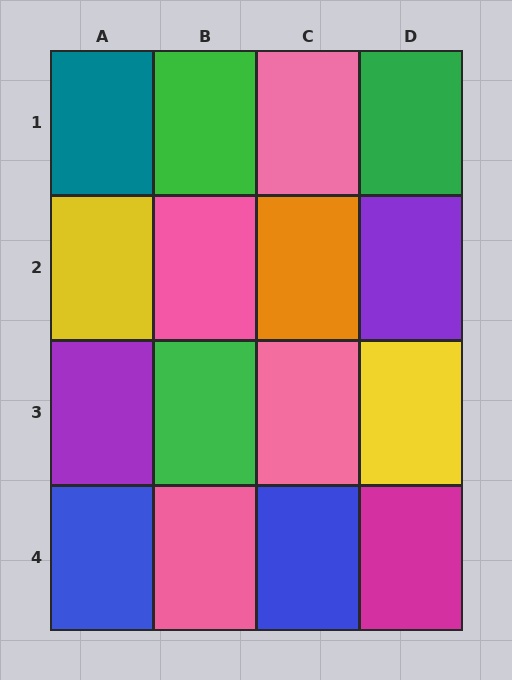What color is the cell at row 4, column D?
Magenta.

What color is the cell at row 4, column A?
Blue.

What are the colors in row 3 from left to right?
Purple, green, pink, yellow.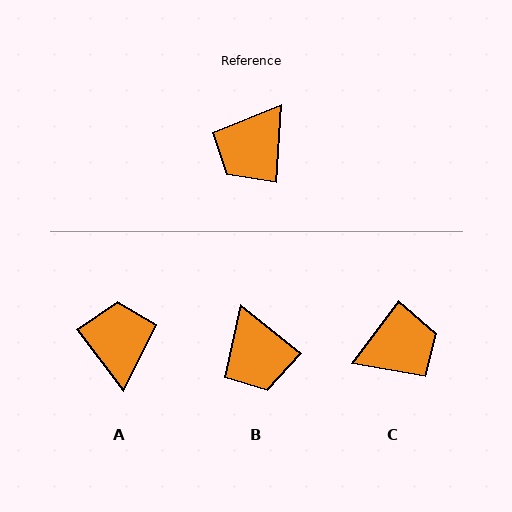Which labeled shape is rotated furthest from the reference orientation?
C, about 148 degrees away.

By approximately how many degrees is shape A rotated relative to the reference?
Approximately 138 degrees clockwise.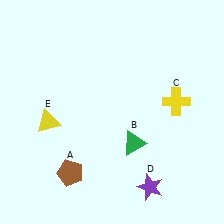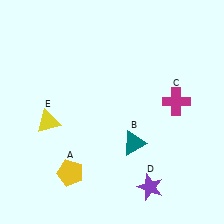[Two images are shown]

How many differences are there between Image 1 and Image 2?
There are 3 differences between the two images.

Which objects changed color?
A changed from brown to yellow. B changed from green to teal. C changed from yellow to magenta.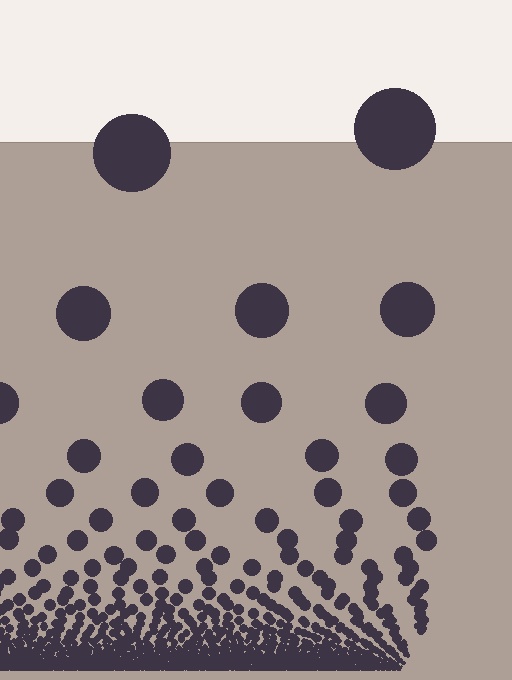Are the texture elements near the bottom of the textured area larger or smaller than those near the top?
Smaller. The gradient is inverted — elements near the bottom are smaller and denser.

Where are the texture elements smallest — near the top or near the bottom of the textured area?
Near the bottom.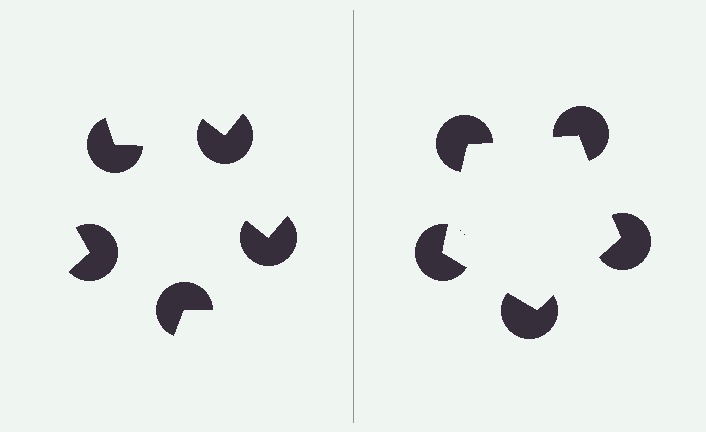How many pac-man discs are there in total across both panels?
10 — 5 on each side.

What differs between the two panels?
The pac-man discs are positioned identically on both sides; only the wedge orientations differ. On the right they align to a pentagon; on the left they are misaligned.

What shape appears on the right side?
An illusory pentagon.